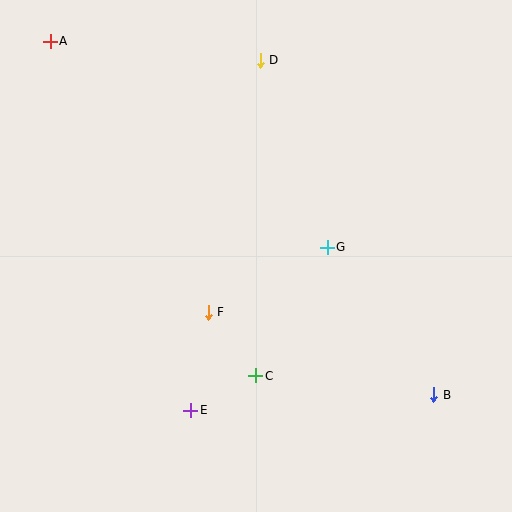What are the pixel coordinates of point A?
Point A is at (50, 41).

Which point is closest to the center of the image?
Point G at (327, 247) is closest to the center.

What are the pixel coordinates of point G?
Point G is at (327, 247).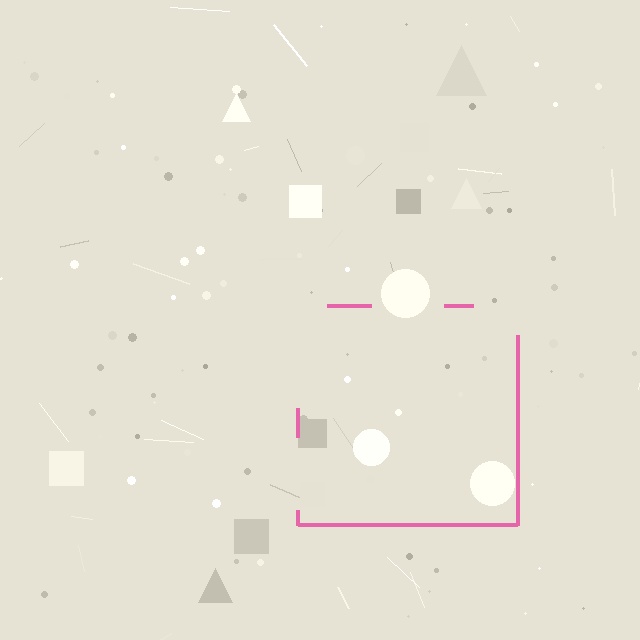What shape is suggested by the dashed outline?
The dashed outline suggests a square.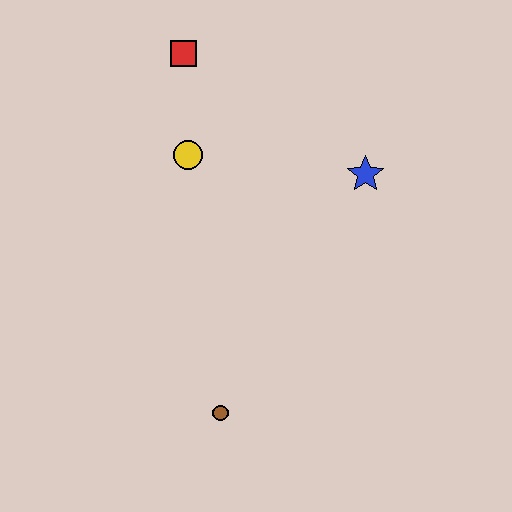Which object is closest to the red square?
The yellow circle is closest to the red square.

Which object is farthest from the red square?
The brown circle is farthest from the red square.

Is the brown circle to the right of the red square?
Yes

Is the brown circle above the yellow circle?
No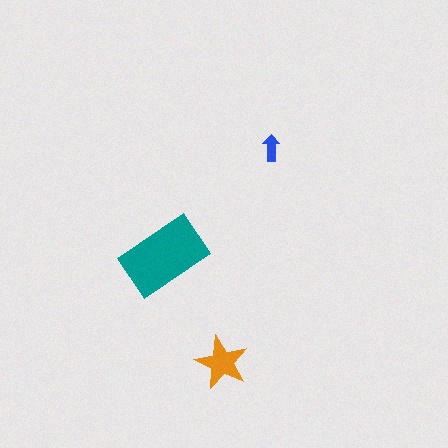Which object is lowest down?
The orange star is bottommost.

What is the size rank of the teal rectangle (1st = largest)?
1st.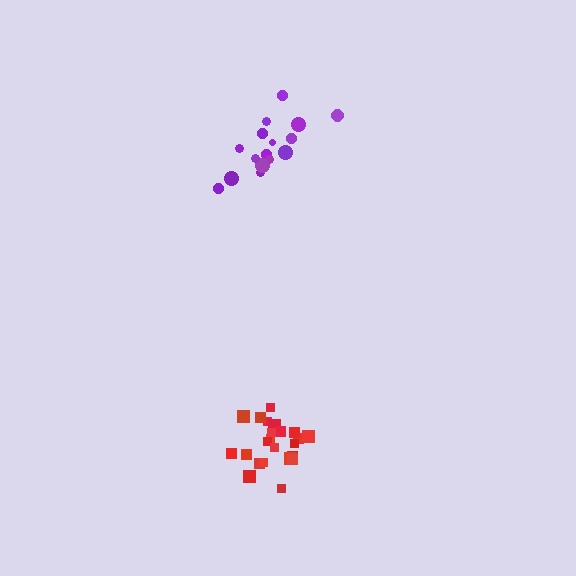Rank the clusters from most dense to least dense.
red, purple.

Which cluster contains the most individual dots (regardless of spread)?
Red (24).